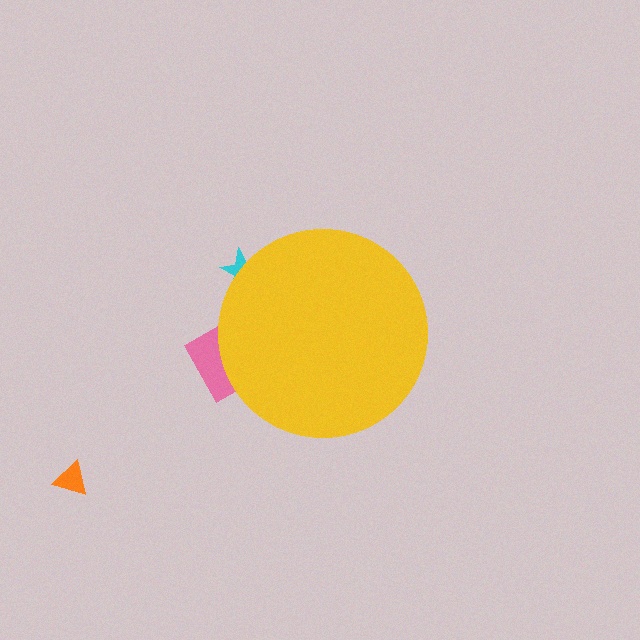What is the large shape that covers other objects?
A yellow circle.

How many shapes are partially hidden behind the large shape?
2 shapes are partially hidden.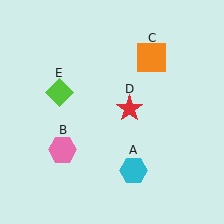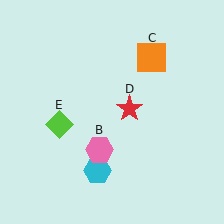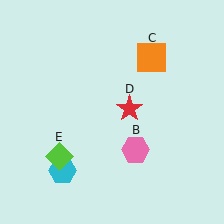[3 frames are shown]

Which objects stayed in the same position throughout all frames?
Orange square (object C) and red star (object D) remained stationary.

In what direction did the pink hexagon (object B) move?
The pink hexagon (object B) moved right.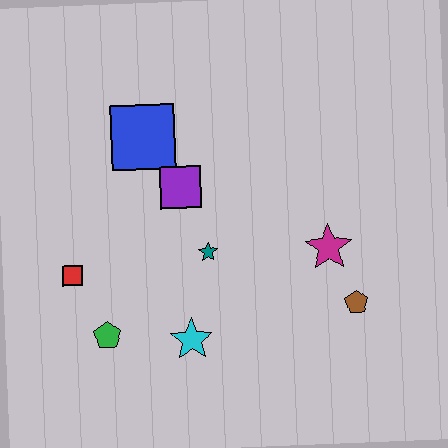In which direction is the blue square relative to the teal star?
The blue square is above the teal star.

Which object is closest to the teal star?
The purple square is closest to the teal star.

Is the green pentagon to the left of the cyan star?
Yes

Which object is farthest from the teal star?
The brown pentagon is farthest from the teal star.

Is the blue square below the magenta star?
No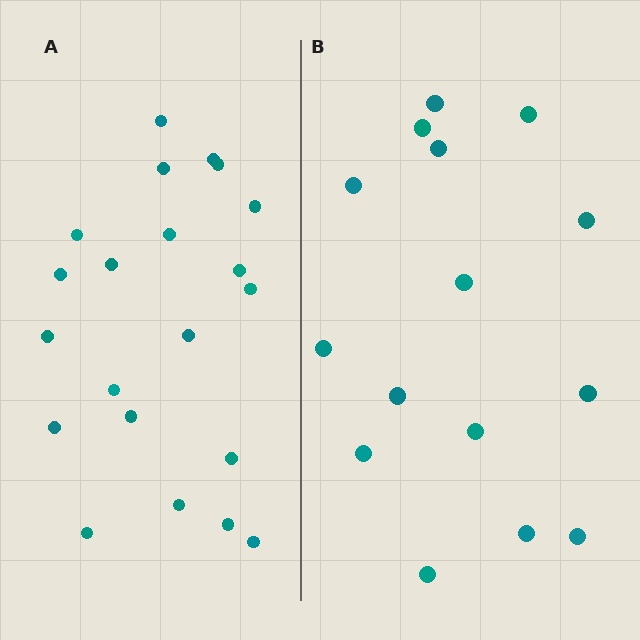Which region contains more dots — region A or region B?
Region A (the left region) has more dots.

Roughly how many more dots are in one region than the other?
Region A has about 6 more dots than region B.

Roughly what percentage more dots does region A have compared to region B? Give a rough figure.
About 40% more.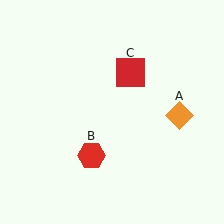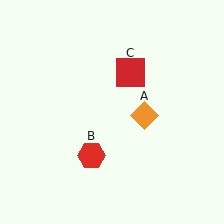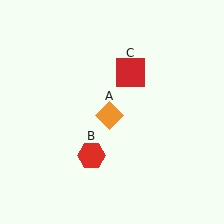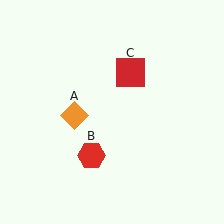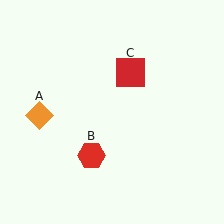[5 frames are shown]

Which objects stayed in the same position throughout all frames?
Red hexagon (object B) and red square (object C) remained stationary.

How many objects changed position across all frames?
1 object changed position: orange diamond (object A).